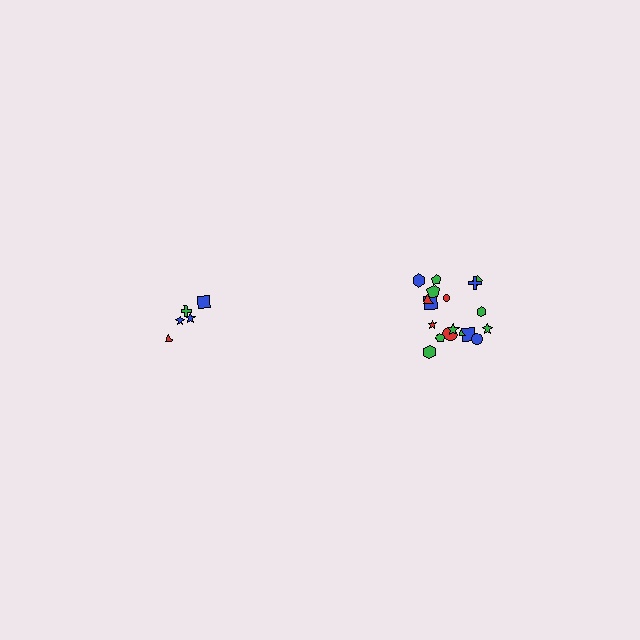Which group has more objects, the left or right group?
The right group.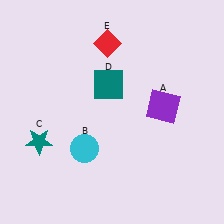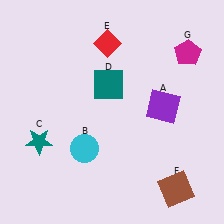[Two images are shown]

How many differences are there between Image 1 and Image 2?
There are 2 differences between the two images.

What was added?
A brown square (F), a magenta pentagon (G) were added in Image 2.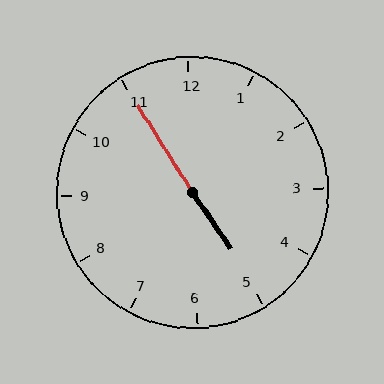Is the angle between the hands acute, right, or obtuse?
It is obtuse.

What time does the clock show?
4:55.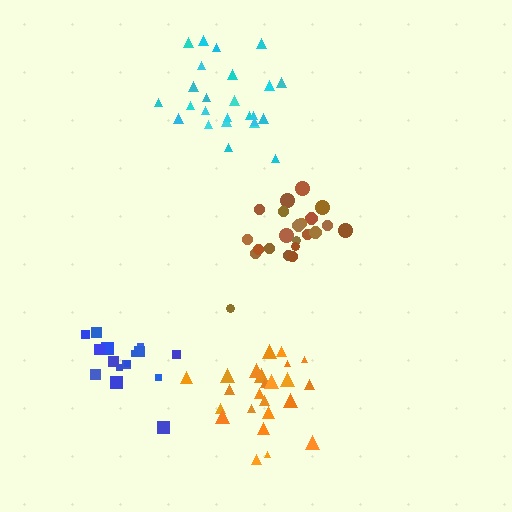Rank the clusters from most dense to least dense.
brown, orange, blue, cyan.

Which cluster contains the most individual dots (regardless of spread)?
Cyan (25).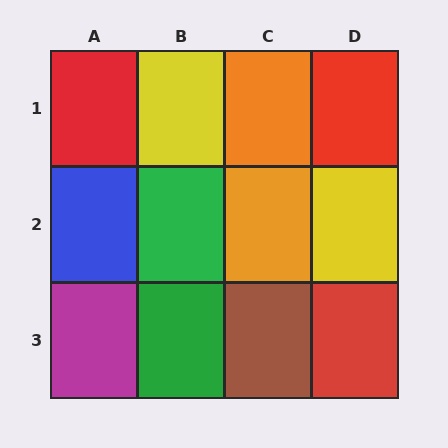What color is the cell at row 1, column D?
Red.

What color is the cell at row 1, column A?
Red.